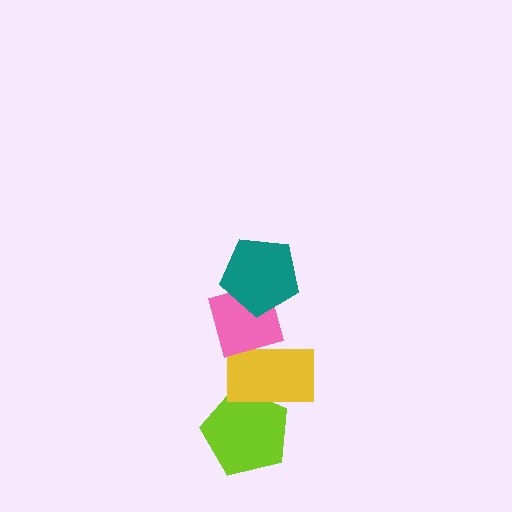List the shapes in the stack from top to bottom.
From top to bottom: the teal pentagon, the pink diamond, the yellow rectangle, the lime pentagon.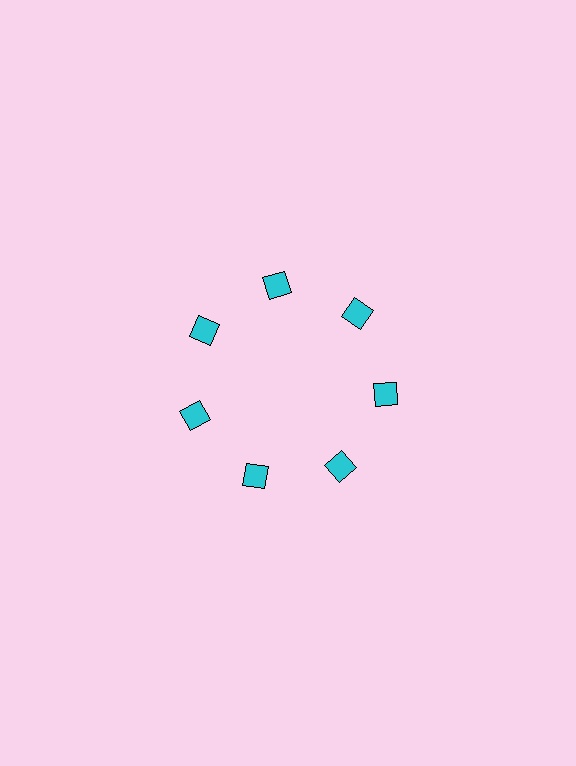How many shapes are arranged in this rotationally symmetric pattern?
There are 7 shapes, arranged in 7 groups of 1.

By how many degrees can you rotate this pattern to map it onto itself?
The pattern maps onto itself every 51 degrees of rotation.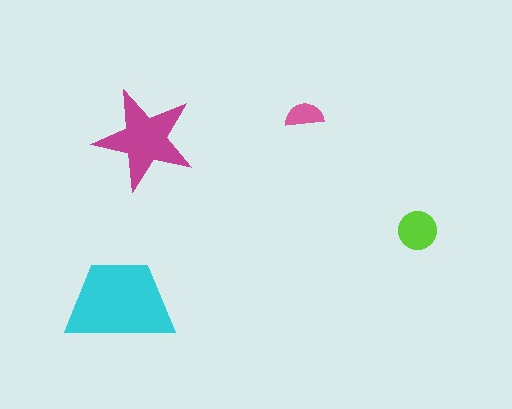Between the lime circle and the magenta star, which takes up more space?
The magenta star.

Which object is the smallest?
The pink semicircle.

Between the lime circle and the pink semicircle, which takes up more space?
The lime circle.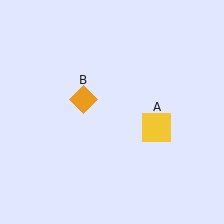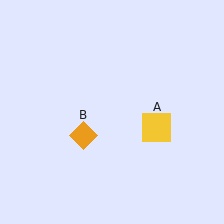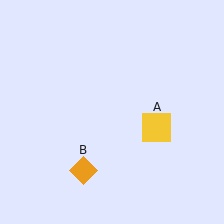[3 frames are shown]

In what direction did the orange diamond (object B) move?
The orange diamond (object B) moved down.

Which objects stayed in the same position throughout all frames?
Yellow square (object A) remained stationary.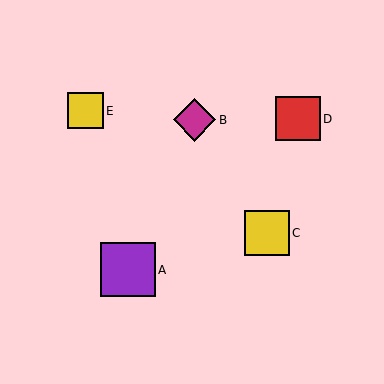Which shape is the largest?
The purple square (labeled A) is the largest.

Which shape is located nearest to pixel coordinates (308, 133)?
The red square (labeled D) at (298, 119) is nearest to that location.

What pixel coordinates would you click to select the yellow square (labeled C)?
Click at (267, 233) to select the yellow square C.